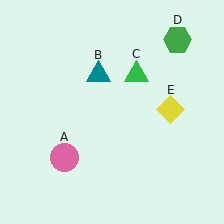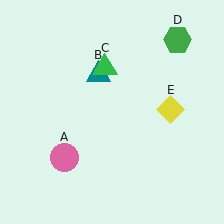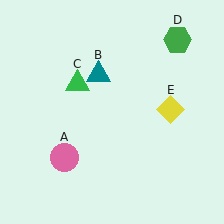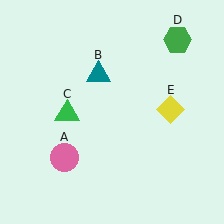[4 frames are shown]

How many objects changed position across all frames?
1 object changed position: green triangle (object C).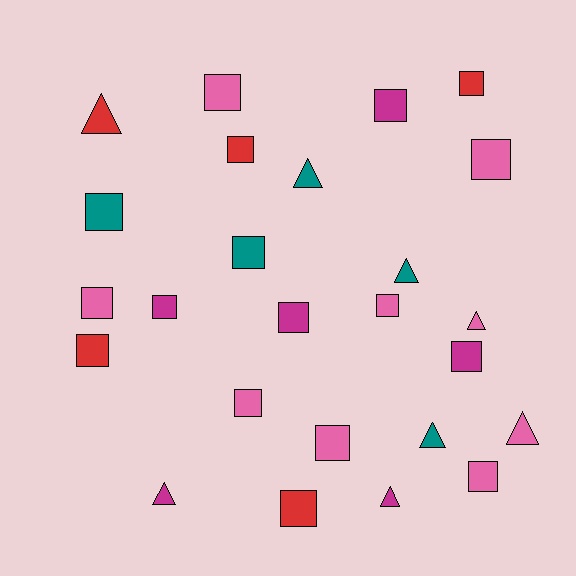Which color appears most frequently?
Pink, with 9 objects.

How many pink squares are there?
There are 7 pink squares.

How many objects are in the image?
There are 25 objects.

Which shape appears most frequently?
Square, with 17 objects.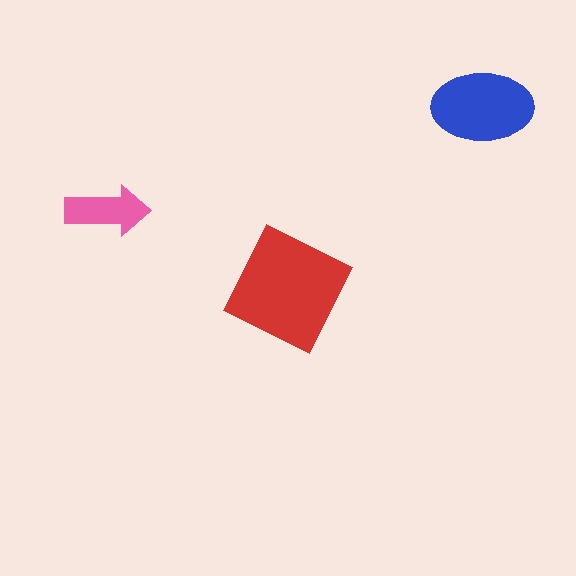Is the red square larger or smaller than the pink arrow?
Larger.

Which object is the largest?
The red square.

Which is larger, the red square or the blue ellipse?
The red square.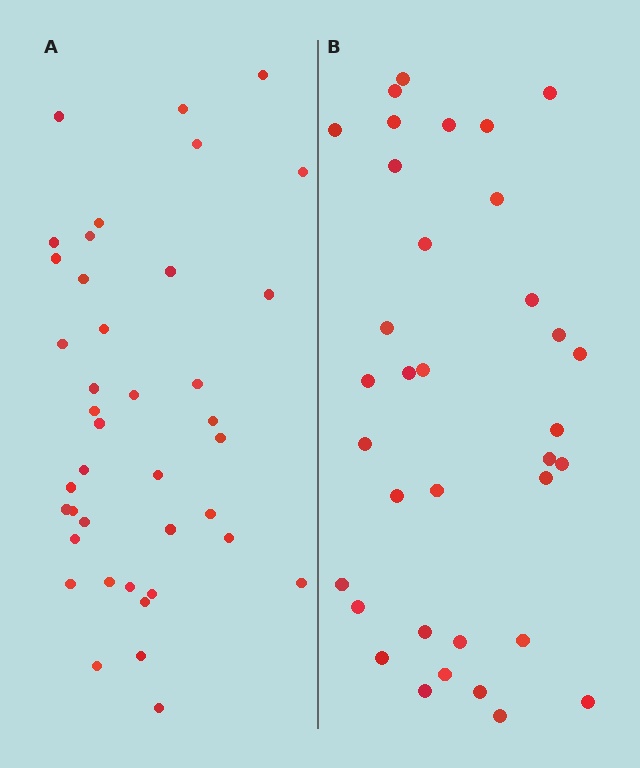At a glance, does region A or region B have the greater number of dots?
Region A (the left region) has more dots.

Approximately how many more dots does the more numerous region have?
Region A has about 5 more dots than region B.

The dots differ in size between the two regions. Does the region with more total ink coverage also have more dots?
No. Region B has more total ink coverage because its dots are larger, but region A actually contains more individual dots. Total area can be misleading — the number of items is what matters here.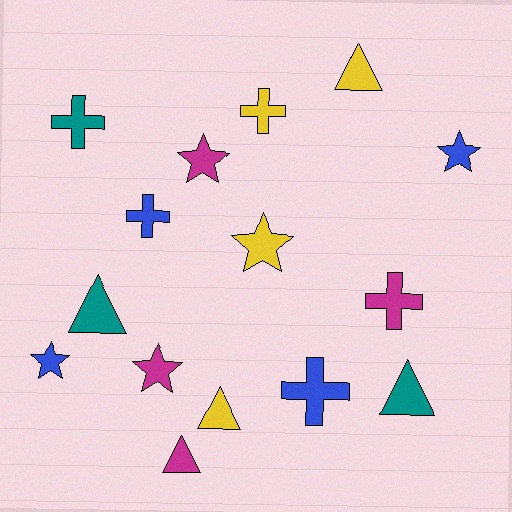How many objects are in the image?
There are 15 objects.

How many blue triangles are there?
There are no blue triangles.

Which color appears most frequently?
Magenta, with 4 objects.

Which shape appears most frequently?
Triangle, with 5 objects.